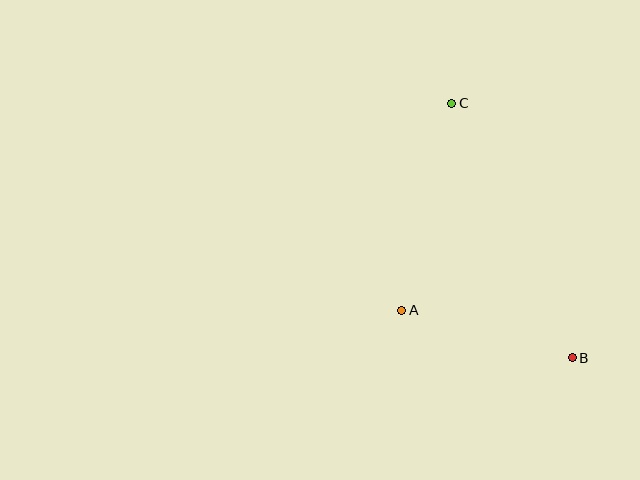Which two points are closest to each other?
Points A and B are closest to each other.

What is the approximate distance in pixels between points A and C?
The distance between A and C is approximately 213 pixels.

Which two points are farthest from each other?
Points B and C are farthest from each other.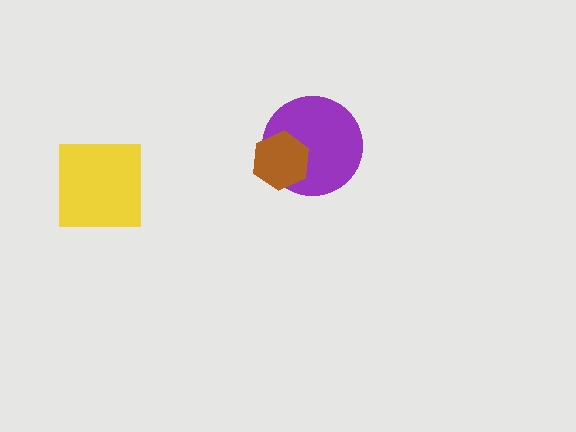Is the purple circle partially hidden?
Yes, it is partially covered by another shape.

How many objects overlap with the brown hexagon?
1 object overlaps with the brown hexagon.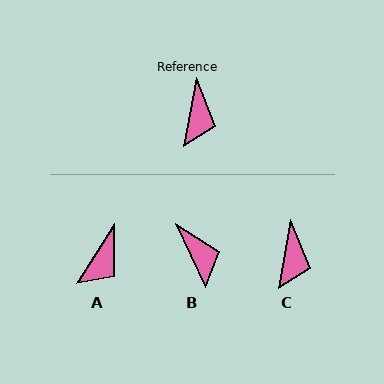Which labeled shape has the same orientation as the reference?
C.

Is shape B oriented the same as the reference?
No, it is off by about 35 degrees.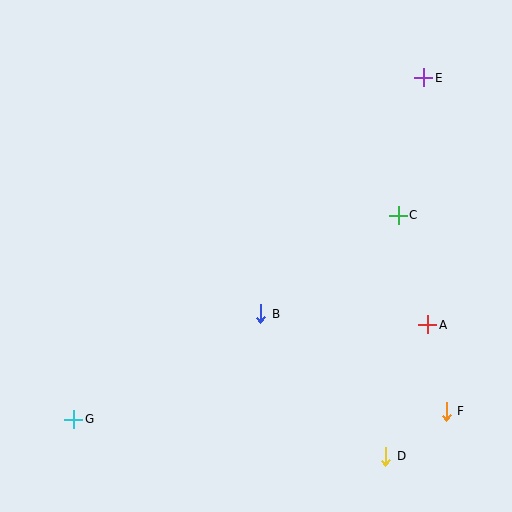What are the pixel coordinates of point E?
Point E is at (424, 78).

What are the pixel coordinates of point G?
Point G is at (74, 419).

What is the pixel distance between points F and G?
The distance between F and G is 372 pixels.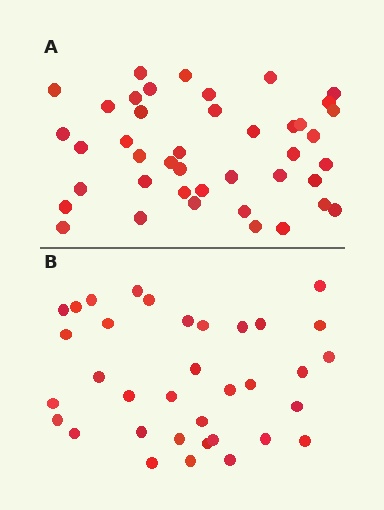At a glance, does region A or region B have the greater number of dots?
Region A (the top region) has more dots.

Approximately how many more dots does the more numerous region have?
Region A has roughly 8 or so more dots than region B.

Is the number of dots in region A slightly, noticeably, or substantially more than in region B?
Region A has only slightly more — the two regions are fairly close. The ratio is roughly 1.2 to 1.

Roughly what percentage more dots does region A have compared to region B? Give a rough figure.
About 20% more.